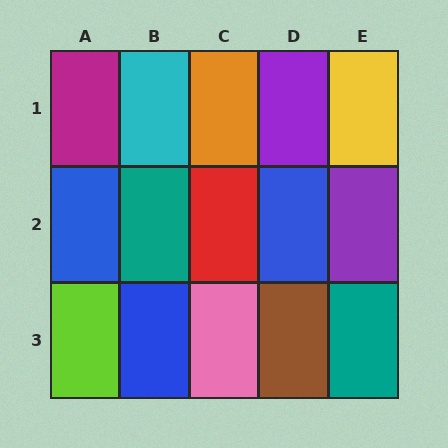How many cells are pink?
1 cell is pink.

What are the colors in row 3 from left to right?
Lime, blue, pink, brown, teal.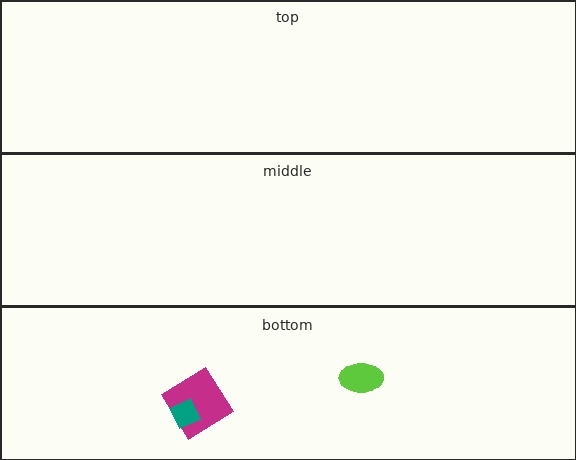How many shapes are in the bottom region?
3.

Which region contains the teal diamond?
The bottom region.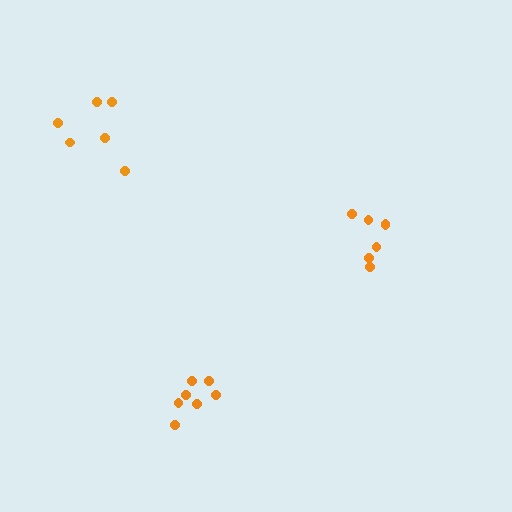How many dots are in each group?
Group 1: 7 dots, Group 2: 6 dots, Group 3: 7 dots (20 total).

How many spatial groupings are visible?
There are 3 spatial groupings.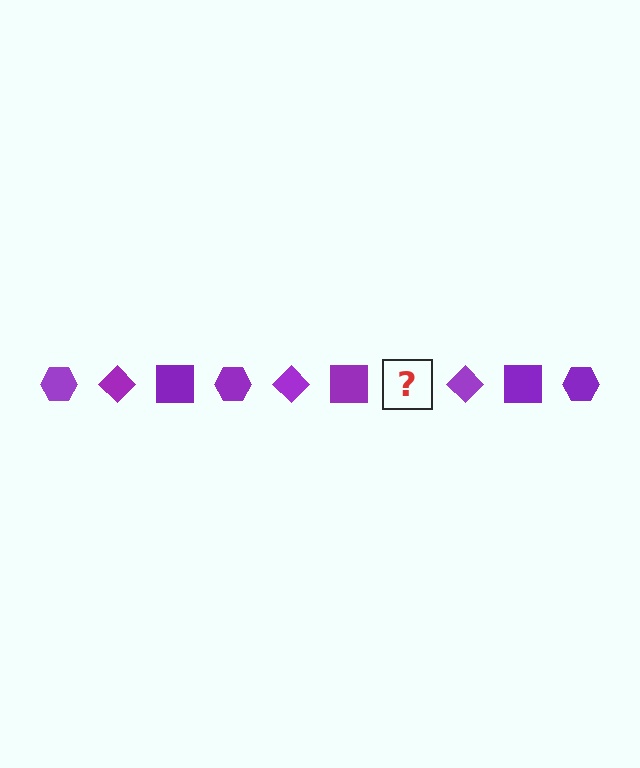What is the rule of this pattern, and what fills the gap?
The rule is that the pattern cycles through hexagon, diamond, square shapes in purple. The gap should be filled with a purple hexagon.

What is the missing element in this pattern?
The missing element is a purple hexagon.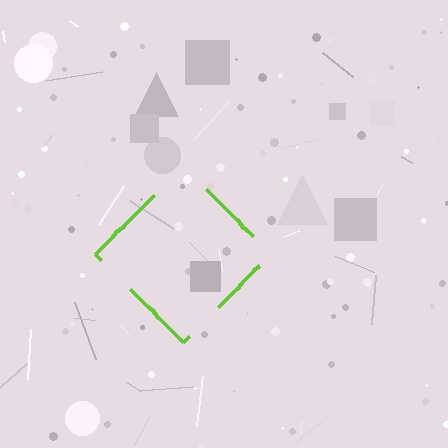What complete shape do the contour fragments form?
The contour fragments form a diamond.